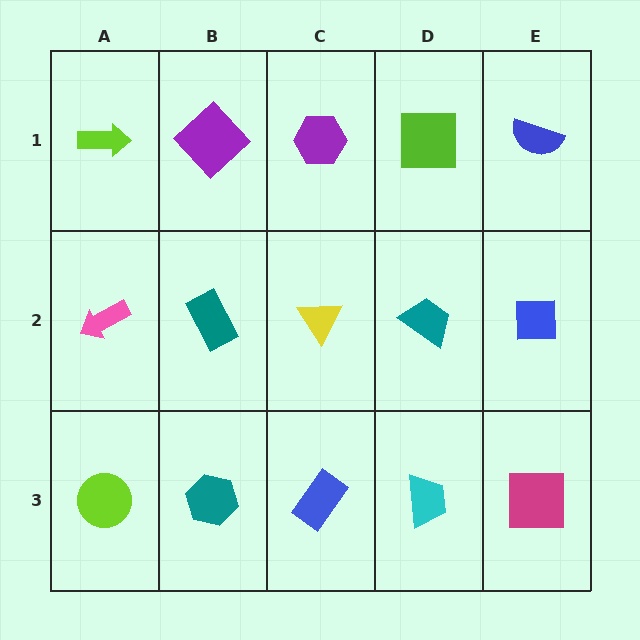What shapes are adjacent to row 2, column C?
A purple hexagon (row 1, column C), a blue rectangle (row 3, column C), a teal rectangle (row 2, column B), a teal trapezoid (row 2, column D).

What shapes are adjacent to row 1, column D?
A teal trapezoid (row 2, column D), a purple hexagon (row 1, column C), a blue semicircle (row 1, column E).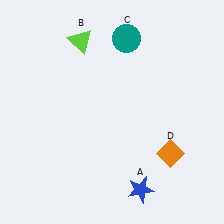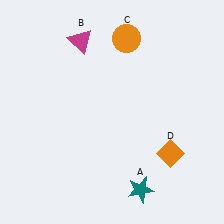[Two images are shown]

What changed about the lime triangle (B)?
In Image 1, B is lime. In Image 2, it changed to magenta.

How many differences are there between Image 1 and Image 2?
There are 3 differences between the two images.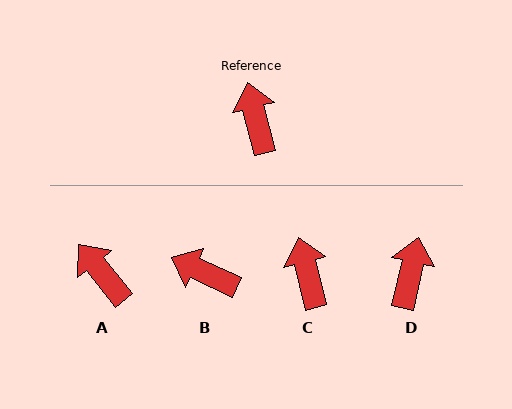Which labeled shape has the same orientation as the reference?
C.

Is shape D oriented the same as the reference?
No, it is off by about 27 degrees.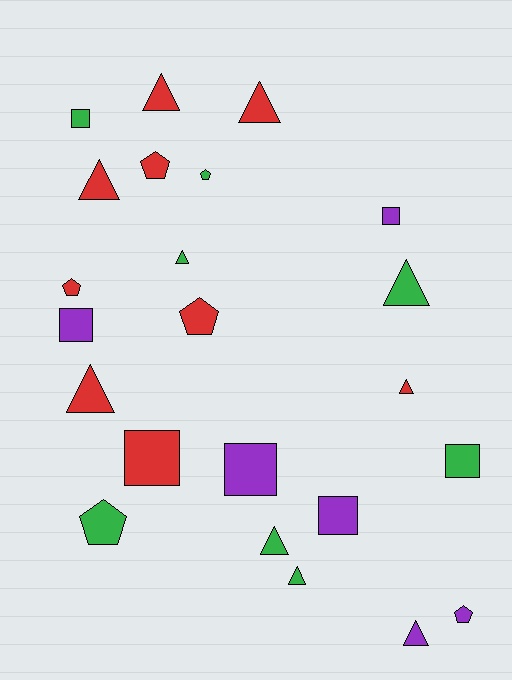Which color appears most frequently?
Red, with 9 objects.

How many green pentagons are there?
There are 2 green pentagons.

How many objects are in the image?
There are 23 objects.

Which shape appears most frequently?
Triangle, with 10 objects.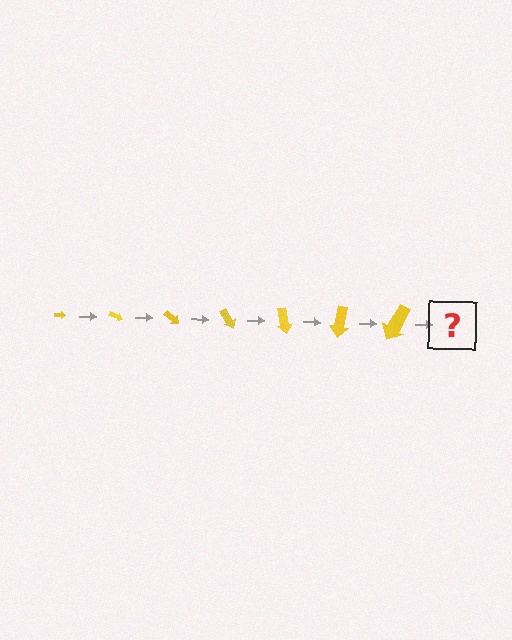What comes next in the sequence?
The next element should be an arrow, larger than the previous one and rotated 140 degrees from the start.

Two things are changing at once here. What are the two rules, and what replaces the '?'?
The two rules are that the arrow grows larger each step and it rotates 20 degrees each step. The '?' should be an arrow, larger than the previous one and rotated 140 degrees from the start.